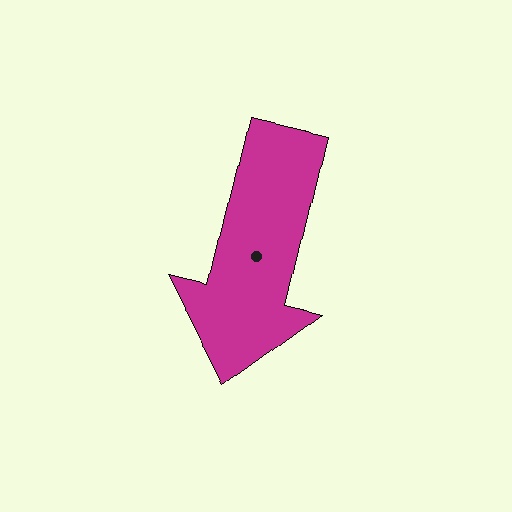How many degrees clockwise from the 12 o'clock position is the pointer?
Approximately 193 degrees.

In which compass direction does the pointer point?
South.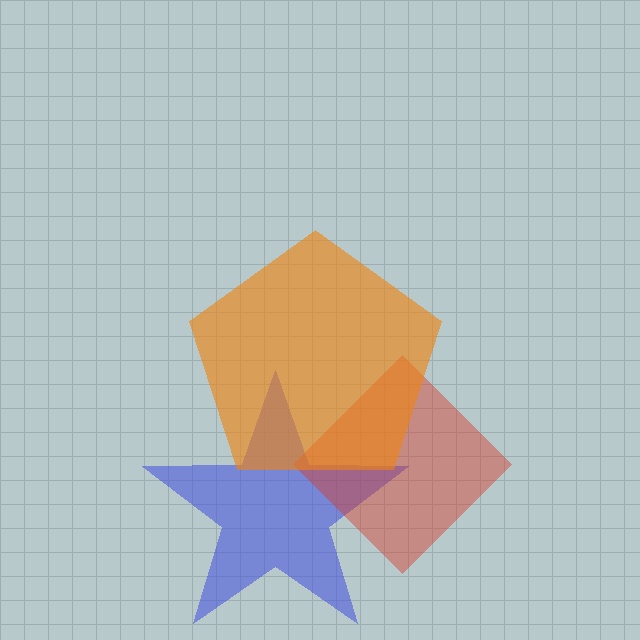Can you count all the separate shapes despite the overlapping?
Yes, there are 3 separate shapes.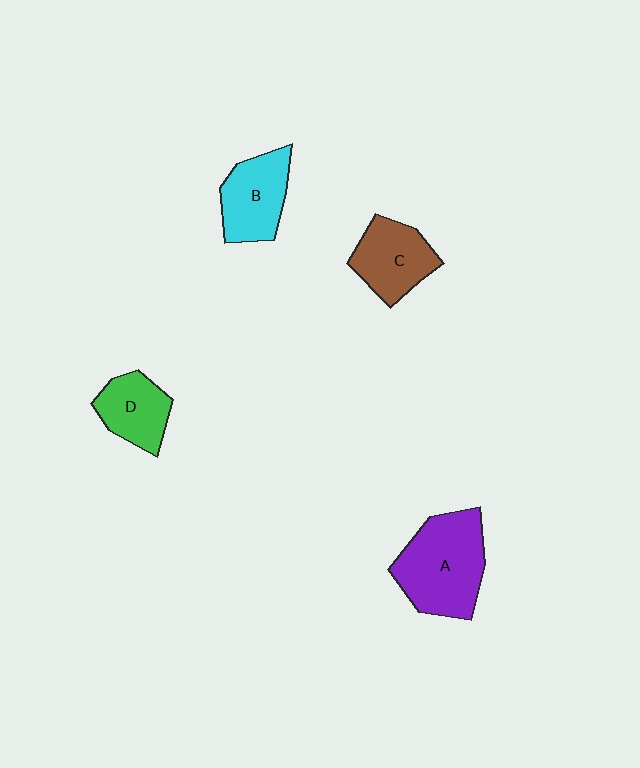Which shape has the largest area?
Shape A (purple).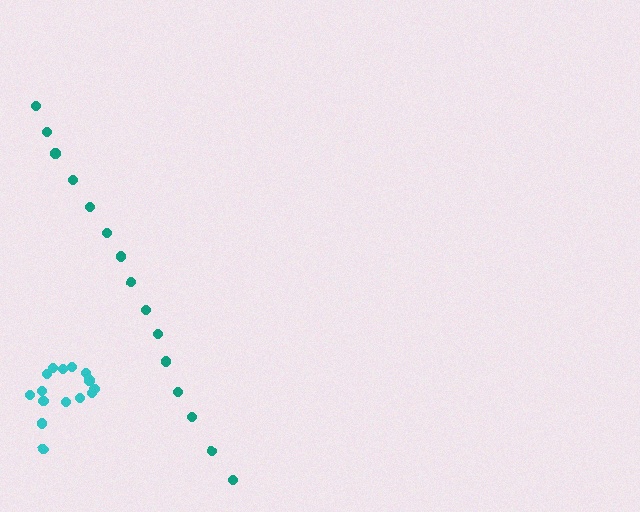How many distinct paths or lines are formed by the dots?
There are 2 distinct paths.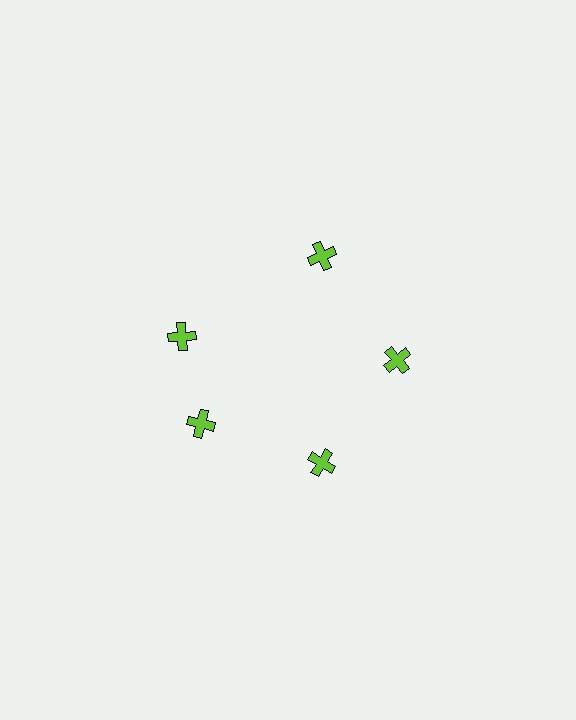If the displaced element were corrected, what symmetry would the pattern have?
It would have 5-fold rotational symmetry — the pattern would map onto itself every 72 degrees.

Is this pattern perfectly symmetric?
No. The 5 lime crosses are arranged in a ring, but one element near the 10 o'clock position is rotated out of alignment along the ring, breaking the 5-fold rotational symmetry.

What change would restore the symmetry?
The symmetry would be restored by rotating it back into even spacing with its neighbors so that all 5 crosses sit at equal angles and equal distance from the center.